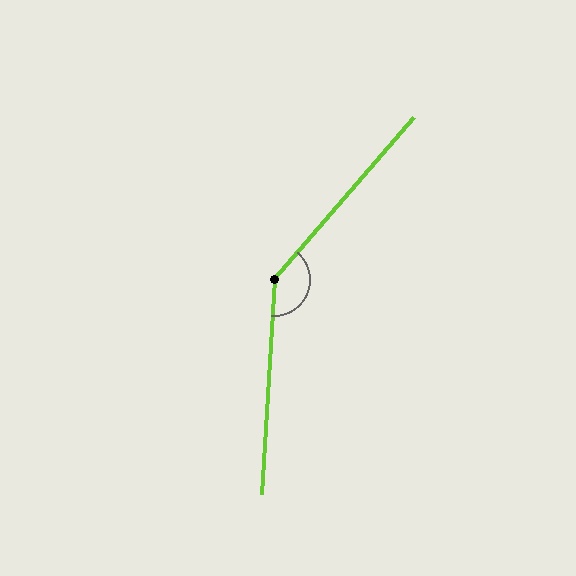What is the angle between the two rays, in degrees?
Approximately 142 degrees.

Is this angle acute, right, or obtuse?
It is obtuse.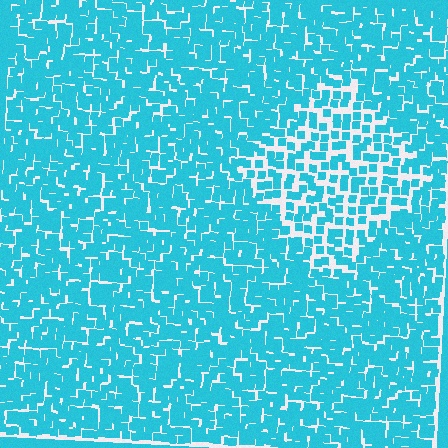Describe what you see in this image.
The image contains small cyan elements arranged at two different densities. A diamond-shaped region is visible where the elements are less densely packed than the surrounding area.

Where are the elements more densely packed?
The elements are more densely packed outside the diamond boundary.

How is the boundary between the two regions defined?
The boundary is defined by a change in element density (approximately 1.8x ratio). All elements are the same color, size, and shape.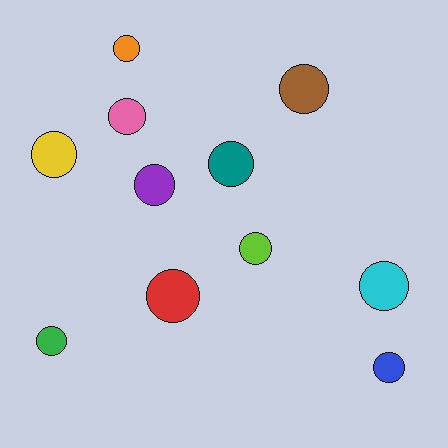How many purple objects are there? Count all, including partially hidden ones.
There is 1 purple object.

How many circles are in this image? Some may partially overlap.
There are 11 circles.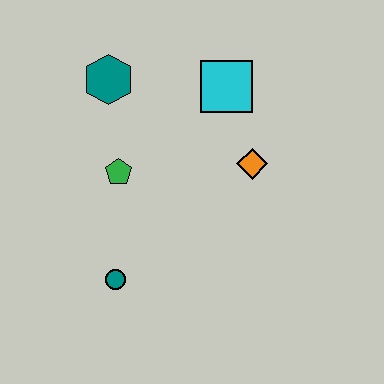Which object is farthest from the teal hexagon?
The teal circle is farthest from the teal hexagon.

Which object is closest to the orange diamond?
The cyan square is closest to the orange diamond.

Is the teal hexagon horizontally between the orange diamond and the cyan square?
No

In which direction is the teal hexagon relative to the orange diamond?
The teal hexagon is to the left of the orange diamond.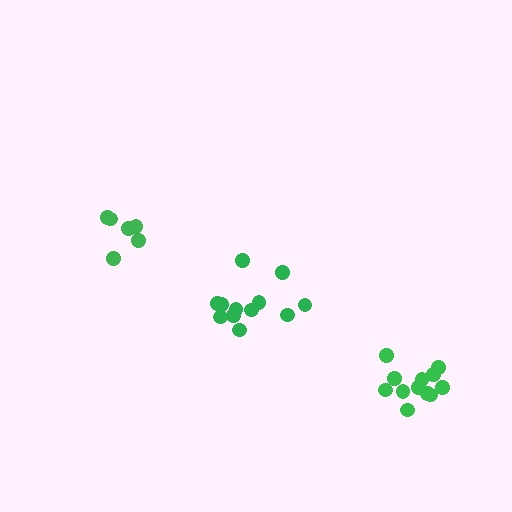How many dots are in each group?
Group 1: 6 dots, Group 2: 12 dots, Group 3: 12 dots (30 total).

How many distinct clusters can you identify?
There are 3 distinct clusters.